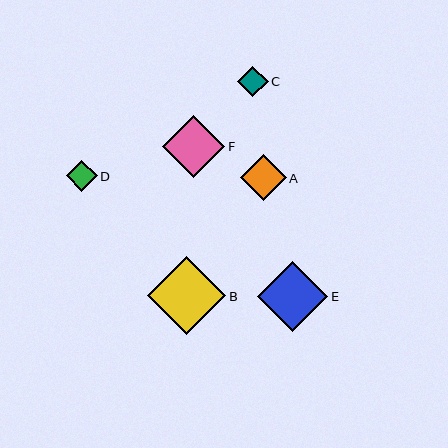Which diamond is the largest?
Diamond B is the largest with a size of approximately 79 pixels.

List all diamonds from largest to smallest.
From largest to smallest: B, E, F, A, D, C.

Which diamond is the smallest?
Diamond C is the smallest with a size of approximately 30 pixels.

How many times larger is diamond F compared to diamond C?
Diamond F is approximately 2.1 times the size of diamond C.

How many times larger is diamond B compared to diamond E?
Diamond B is approximately 1.1 times the size of diamond E.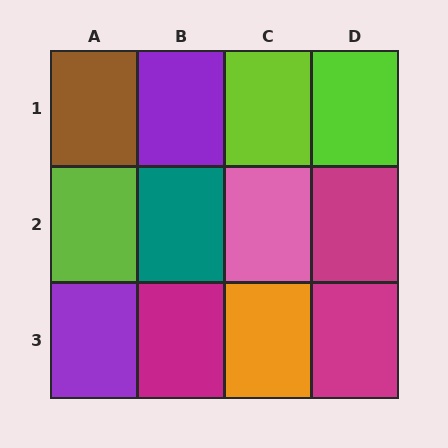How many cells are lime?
3 cells are lime.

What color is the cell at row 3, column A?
Purple.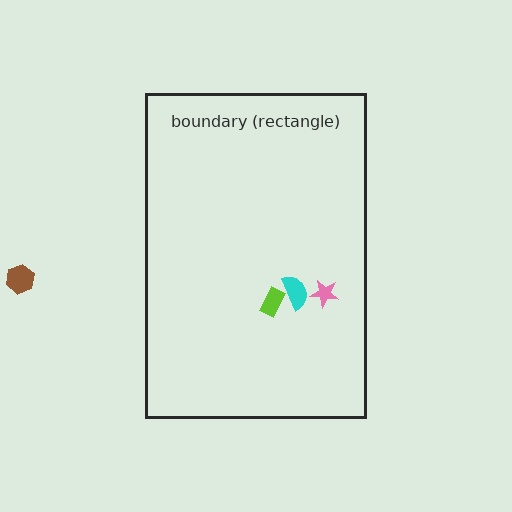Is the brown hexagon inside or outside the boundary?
Outside.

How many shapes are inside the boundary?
3 inside, 1 outside.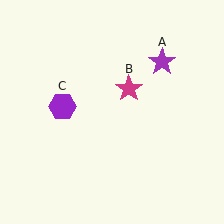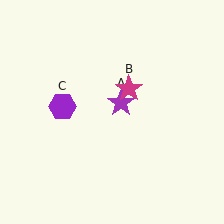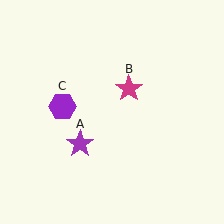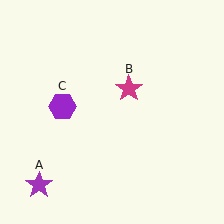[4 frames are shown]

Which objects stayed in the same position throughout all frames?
Magenta star (object B) and purple hexagon (object C) remained stationary.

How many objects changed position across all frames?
1 object changed position: purple star (object A).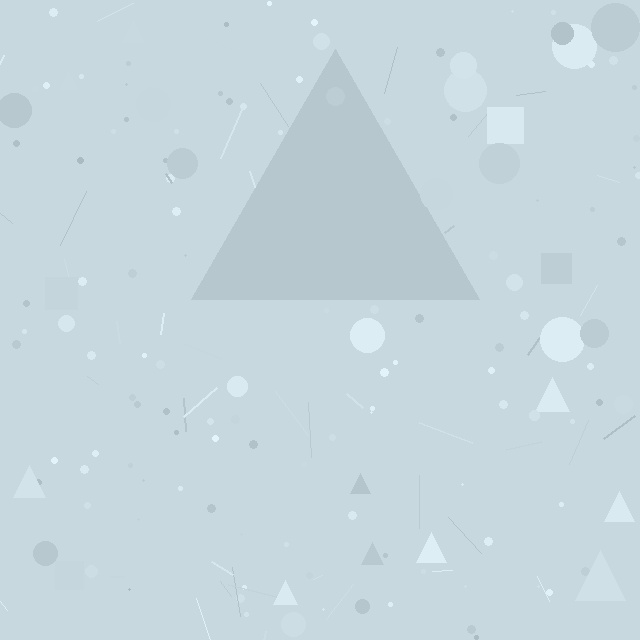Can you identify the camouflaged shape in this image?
The camouflaged shape is a triangle.